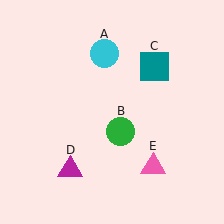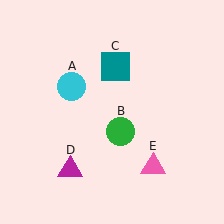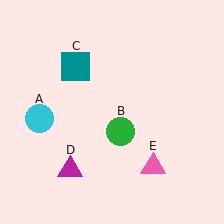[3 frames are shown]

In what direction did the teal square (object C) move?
The teal square (object C) moved left.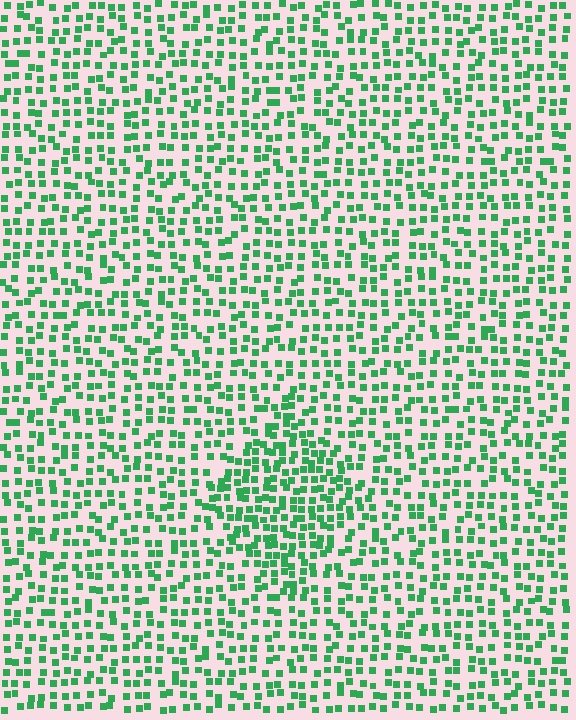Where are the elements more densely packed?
The elements are more densely packed inside the diamond boundary.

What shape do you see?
I see a diamond.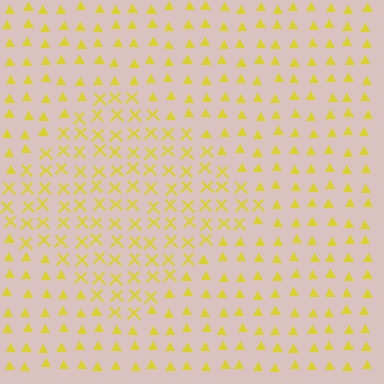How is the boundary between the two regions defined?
The boundary is defined by a change in element shape: X marks inside vs. triangles outside. All elements share the same color and spacing.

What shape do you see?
I see a diamond.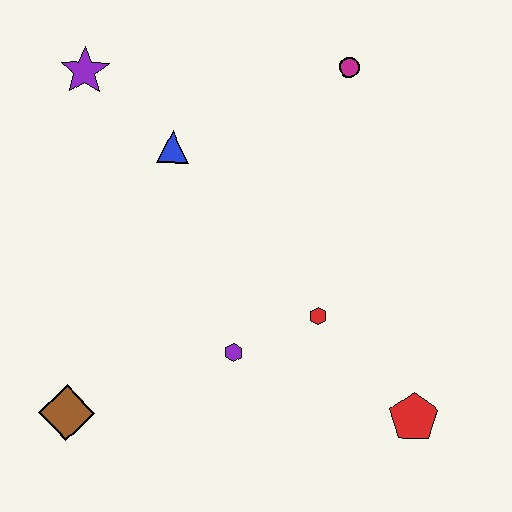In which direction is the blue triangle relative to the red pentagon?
The blue triangle is above the red pentagon.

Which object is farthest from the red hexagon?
The purple star is farthest from the red hexagon.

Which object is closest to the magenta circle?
The blue triangle is closest to the magenta circle.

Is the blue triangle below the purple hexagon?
No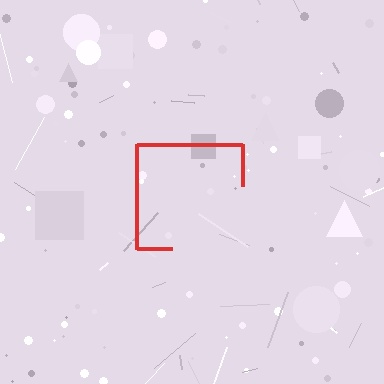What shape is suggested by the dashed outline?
The dashed outline suggests a square.